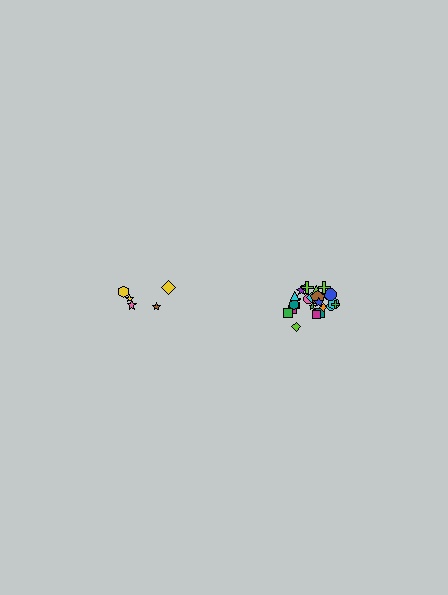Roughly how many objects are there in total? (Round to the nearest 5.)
Roughly 30 objects in total.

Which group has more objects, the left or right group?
The right group.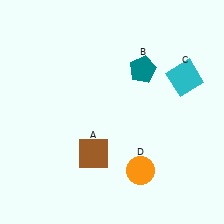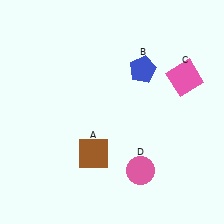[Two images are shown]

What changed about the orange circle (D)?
In Image 1, D is orange. In Image 2, it changed to pink.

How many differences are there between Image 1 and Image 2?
There are 3 differences between the two images.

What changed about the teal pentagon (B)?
In Image 1, B is teal. In Image 2, it changed to blue.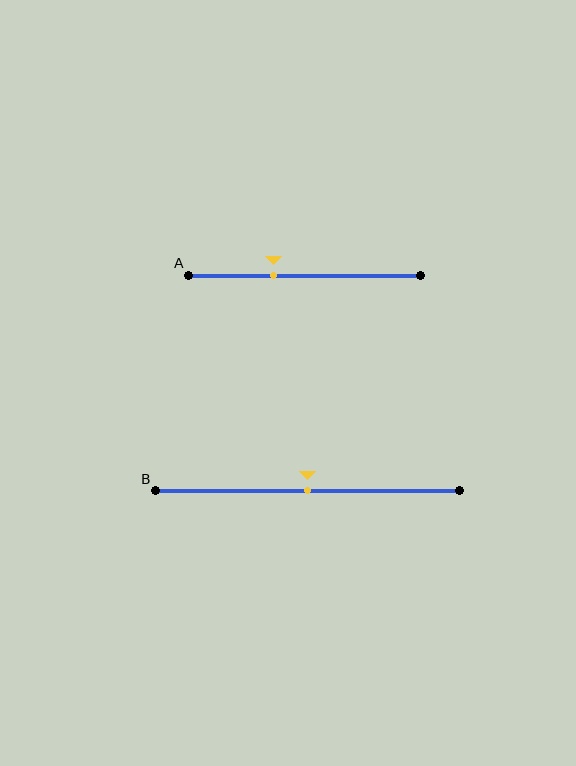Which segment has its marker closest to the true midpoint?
Segment B has its marker closest to the true midpoint.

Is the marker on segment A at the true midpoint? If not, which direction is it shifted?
No, the marker on segment A is shifted to the left by about 14% of the segment length.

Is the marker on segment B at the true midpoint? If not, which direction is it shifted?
Yes, the marker on segment B is at the true midpoint.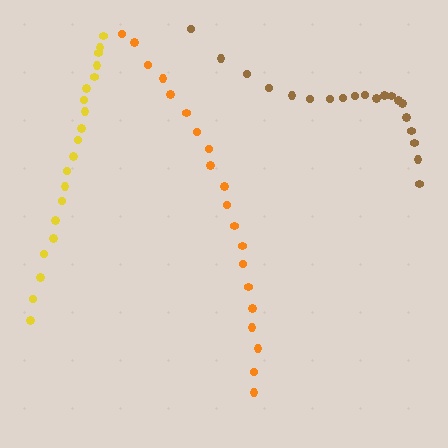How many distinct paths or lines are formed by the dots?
There are 3 distinct paths.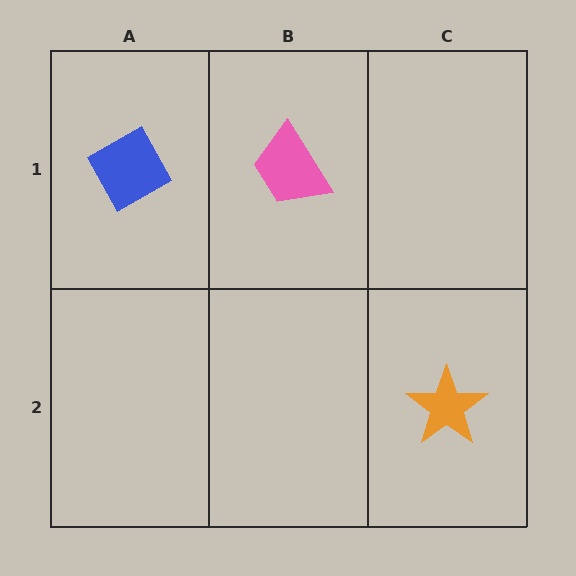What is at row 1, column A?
A blue diamond.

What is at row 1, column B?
A pink trapezoid.